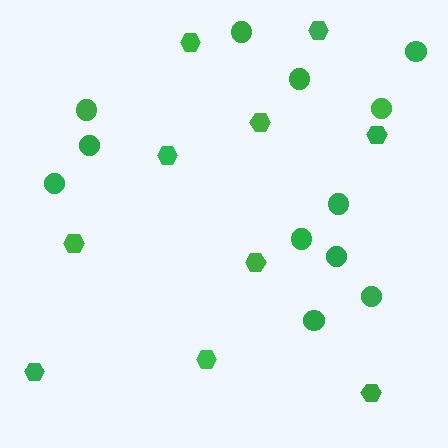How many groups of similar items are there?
There are 2 groups: one group of circles (12) and one group of hexagons (10).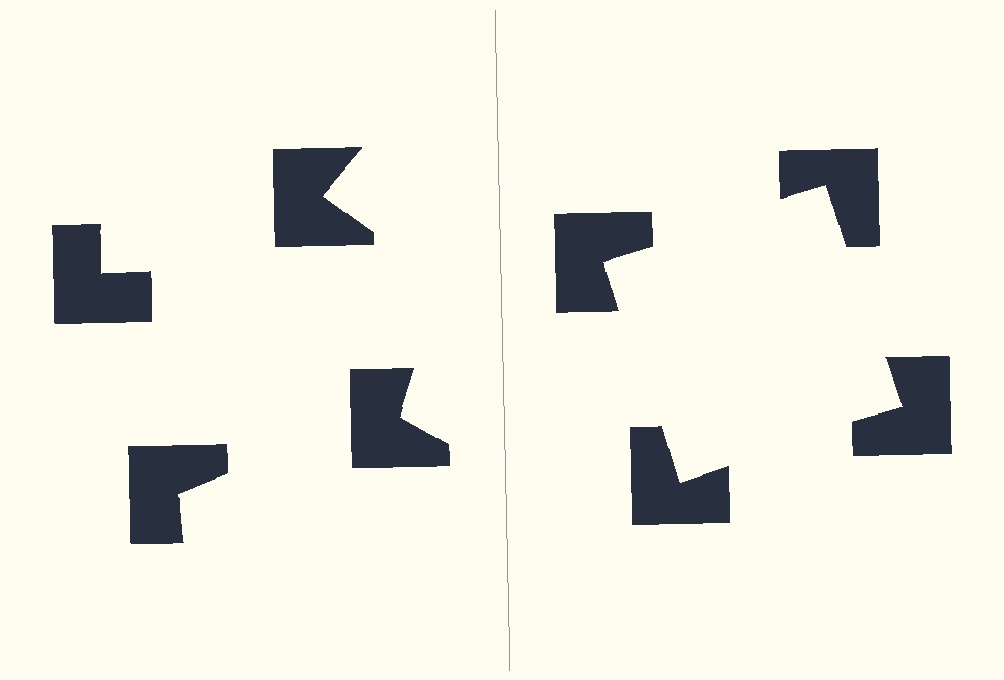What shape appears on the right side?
An illusory square.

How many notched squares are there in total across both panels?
8 — 4 on each side.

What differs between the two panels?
The notched squares are positioned identically on both sides; only the wedge orientations differ. On the right they align to a square; on the left they are misaligned.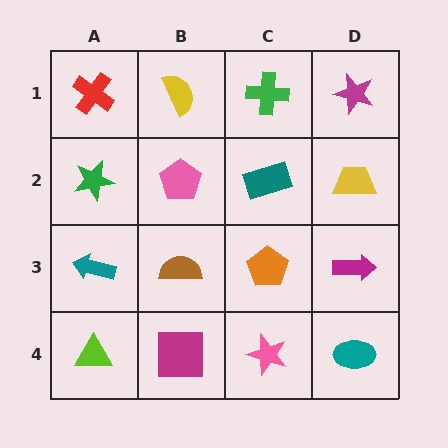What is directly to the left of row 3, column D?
An orange pentagon.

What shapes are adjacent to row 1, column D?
A yellow trapezoid (row 2, column D), a green cross (row 1, column C).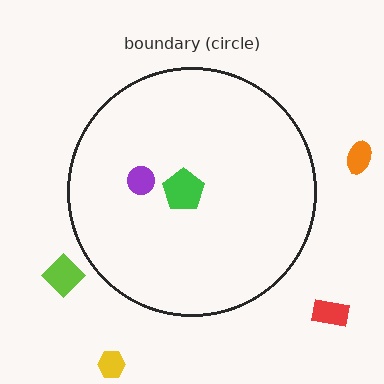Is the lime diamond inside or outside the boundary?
Outside.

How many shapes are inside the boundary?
2 inside, 4 outside.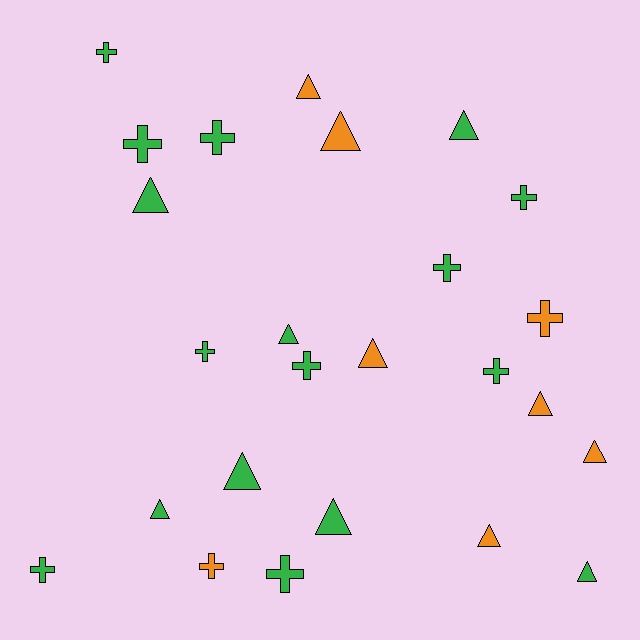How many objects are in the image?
There are 25 objects.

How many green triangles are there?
There are 7 green triangles.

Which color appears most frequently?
Green, with 17 objects.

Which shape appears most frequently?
Triangle, with 13 objects.